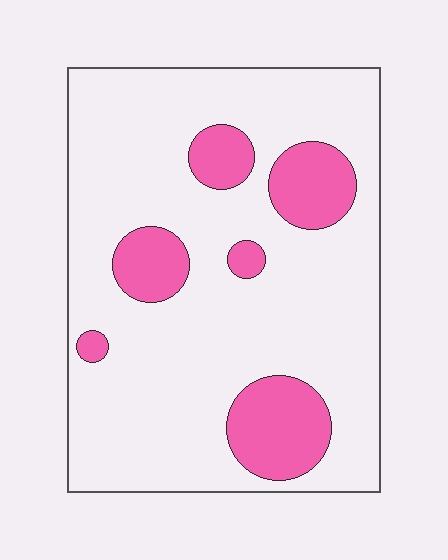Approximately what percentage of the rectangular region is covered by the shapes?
Approximately 20%.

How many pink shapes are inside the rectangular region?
6.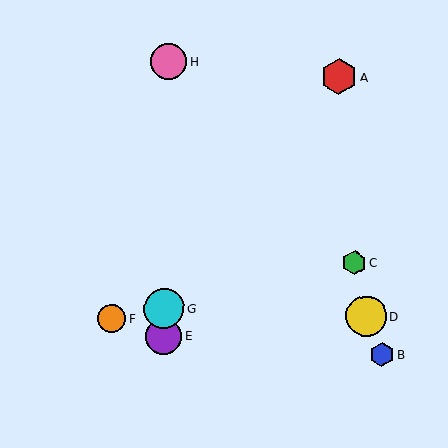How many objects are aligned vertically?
3 objects (E, G, H) are aligned vertically.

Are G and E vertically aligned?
Yes, both are at x≈164.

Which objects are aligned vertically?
Objects E, G, H are aligned vertically.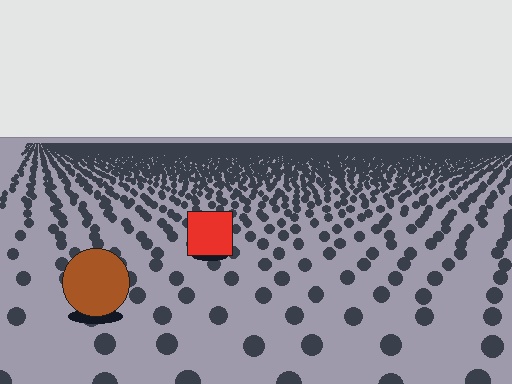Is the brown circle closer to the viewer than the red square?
Yes. The brown circle is closer — you can tell from the texture gradient: the ground texture is coarser near it.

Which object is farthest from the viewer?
The red square is farthest from the viewer. It appears smaller and the ground texture around it is denser.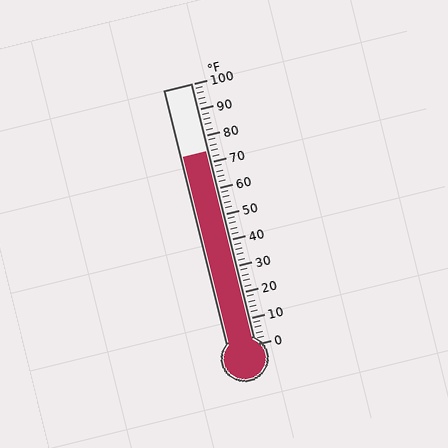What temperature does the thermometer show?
The thermometer shows approximately 74°F.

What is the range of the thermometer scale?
The thermometer scale ranges from 0°F to 100°F.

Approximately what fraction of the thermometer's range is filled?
The thermometer is filled to approximately 75% of its range.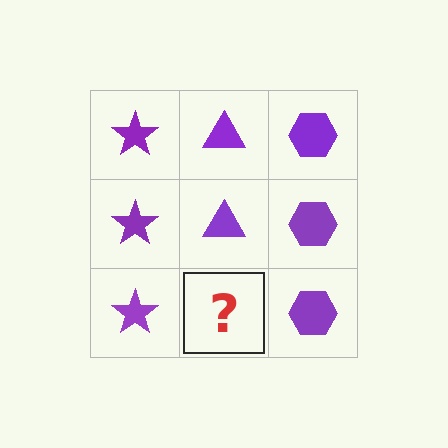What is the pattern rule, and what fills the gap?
The rule is that each column has a consistent shape. The gap should be filled with a purple triangle.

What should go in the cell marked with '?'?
The missing cell should contain a purple triangle.